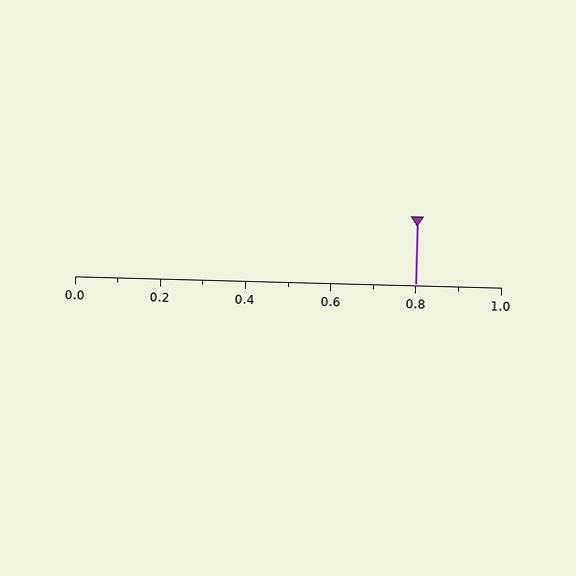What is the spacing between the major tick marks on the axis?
The major ticks are spaced 0.2 apart.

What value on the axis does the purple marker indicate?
The marker indicates approximately 0.8.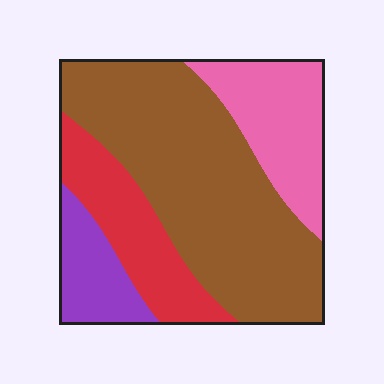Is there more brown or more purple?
Brown.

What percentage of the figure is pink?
Pink takes up about one fifth (1/5) of the figure.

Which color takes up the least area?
Purple, at roughly 10%.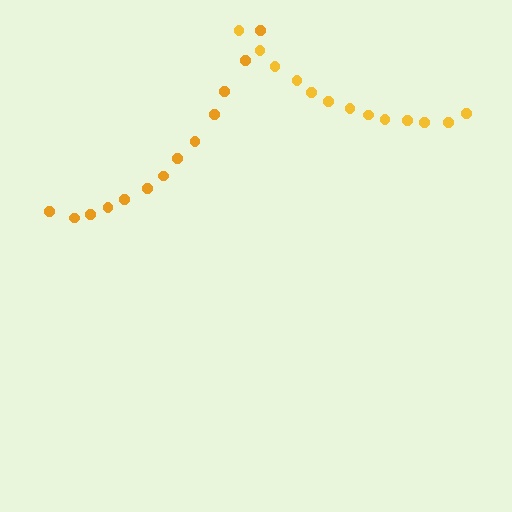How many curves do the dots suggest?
There are 2 distinct paths.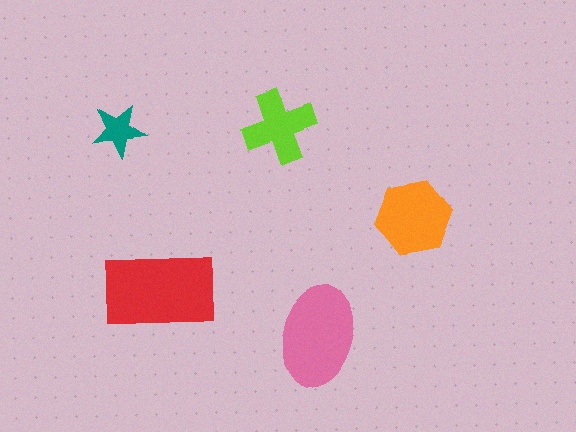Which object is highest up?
The teal star is topmost.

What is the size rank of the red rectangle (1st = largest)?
1st.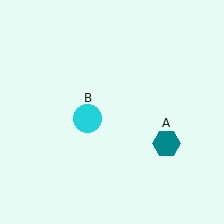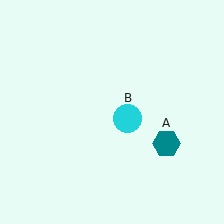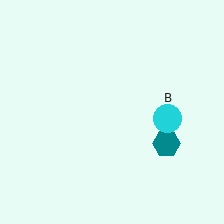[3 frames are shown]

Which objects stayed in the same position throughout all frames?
Teal hexagon (object A) remained stationary.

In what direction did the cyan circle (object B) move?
The cyan circle (object B) moved right.